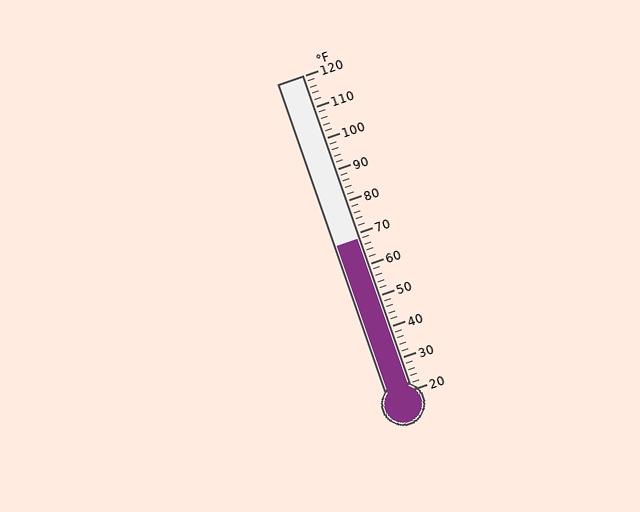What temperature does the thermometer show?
The thermometer shows approximately 68°F.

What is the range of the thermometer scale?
The thermometer scale ranges from 20°F to 120°F.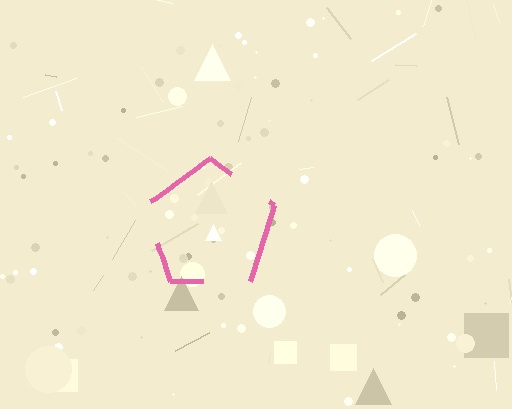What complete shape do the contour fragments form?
The contour fragments form a pentagon.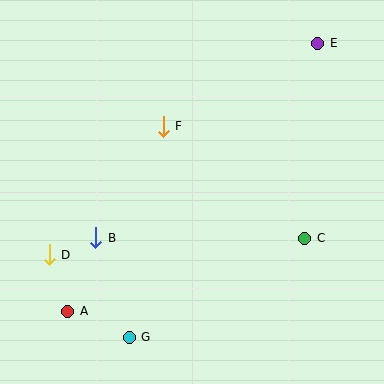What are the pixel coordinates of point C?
Point C is at (305, 238).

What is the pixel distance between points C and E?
The distance between C and E is 195 pixels.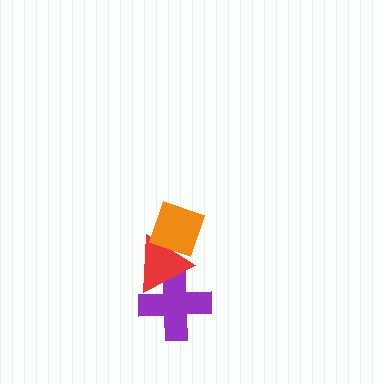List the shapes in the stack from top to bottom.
From top to bottom: the orange diamond, the red triangle, the purple cross.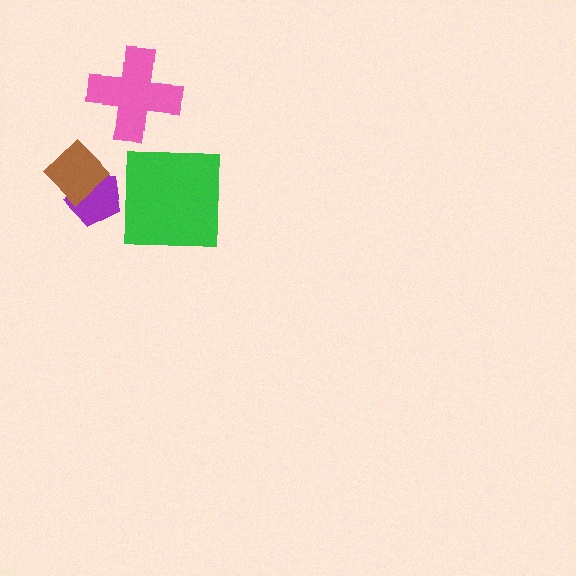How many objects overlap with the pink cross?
0 objects overlap with the pink cross.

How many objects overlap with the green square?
0 objects overlap with the green square.